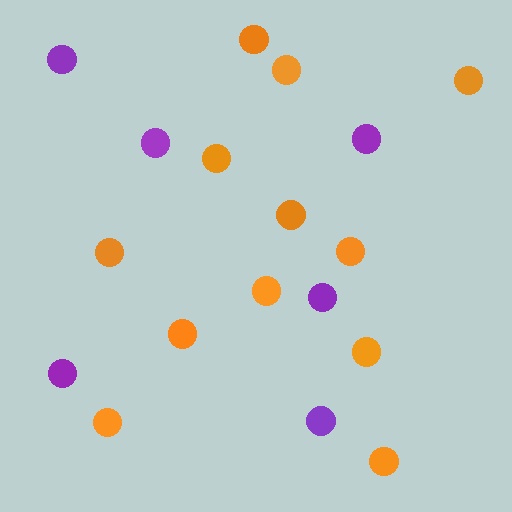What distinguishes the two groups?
There are 2 groups: one group of orange circles (12) and one group of purple circles (6).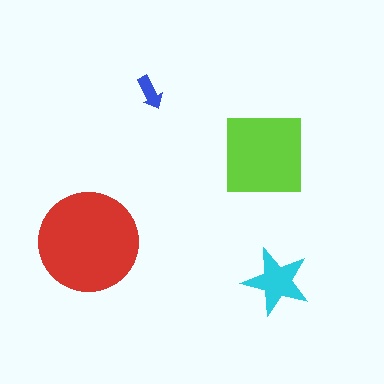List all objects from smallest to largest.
The blue arrow, the cyan star, the lime square, the red circle.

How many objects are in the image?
There are 4 objects in the image.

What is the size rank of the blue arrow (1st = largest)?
4th.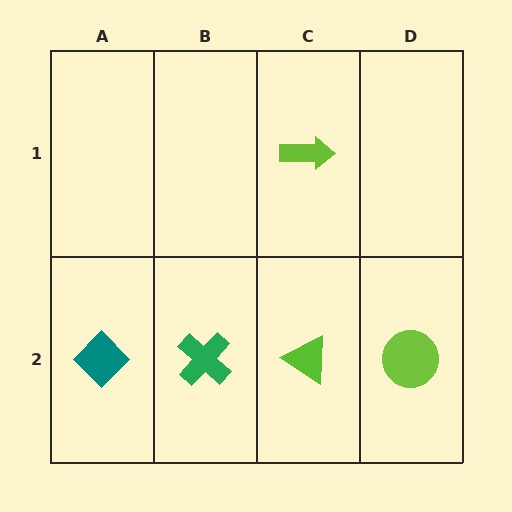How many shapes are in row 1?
1 shape.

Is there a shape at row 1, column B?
No, that cell is empty.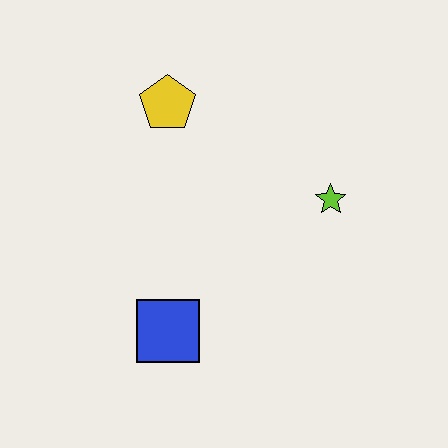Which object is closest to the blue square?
The lime star is closest to the blue square.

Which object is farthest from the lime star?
The blue square is farthest from the lime star.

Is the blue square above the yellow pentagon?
No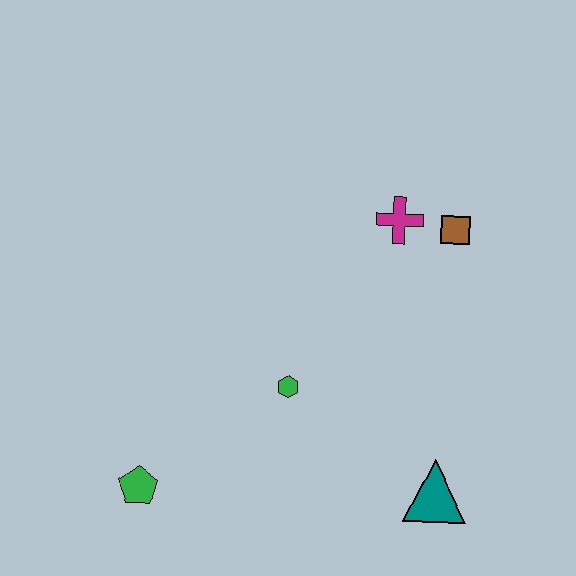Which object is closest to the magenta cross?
The brown square is closest to the magenta cross.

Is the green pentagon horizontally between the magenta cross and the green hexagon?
No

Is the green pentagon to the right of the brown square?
No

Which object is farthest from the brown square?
The green pentagon is farthest from the brown square.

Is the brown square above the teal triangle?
Yes